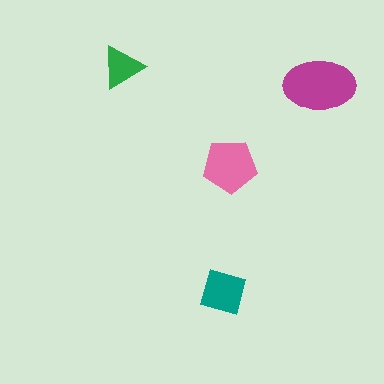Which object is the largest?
The magenta ellipse.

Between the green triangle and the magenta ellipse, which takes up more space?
The magenta ellipse.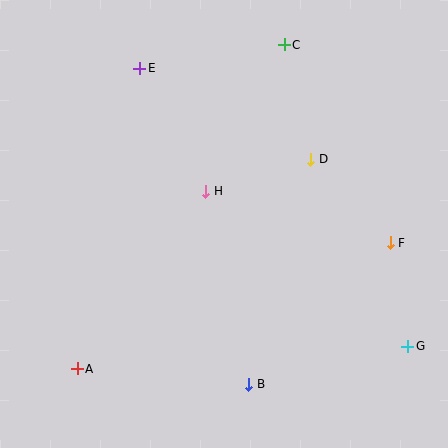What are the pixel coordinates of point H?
Point H is at (206, 191).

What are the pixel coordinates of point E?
Point E is at (140, 68).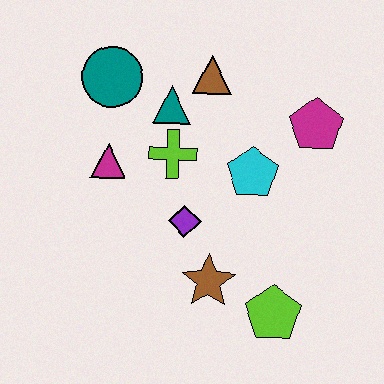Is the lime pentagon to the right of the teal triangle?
Yes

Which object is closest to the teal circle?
The teal triangle is closest to the teal circle.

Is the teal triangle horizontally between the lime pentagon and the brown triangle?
No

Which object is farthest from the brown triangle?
The lime pentagon is farthest from the brown triangle.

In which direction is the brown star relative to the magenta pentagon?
The brown star is below the magenta pentagon.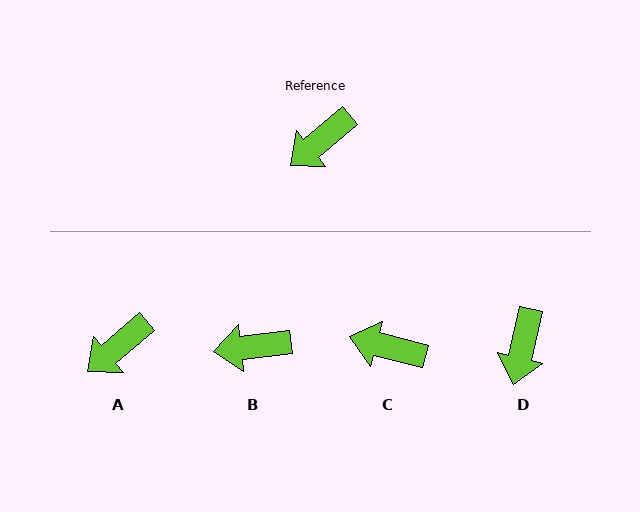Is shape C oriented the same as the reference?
No, it is off by about 54 degrees.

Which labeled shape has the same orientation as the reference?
A.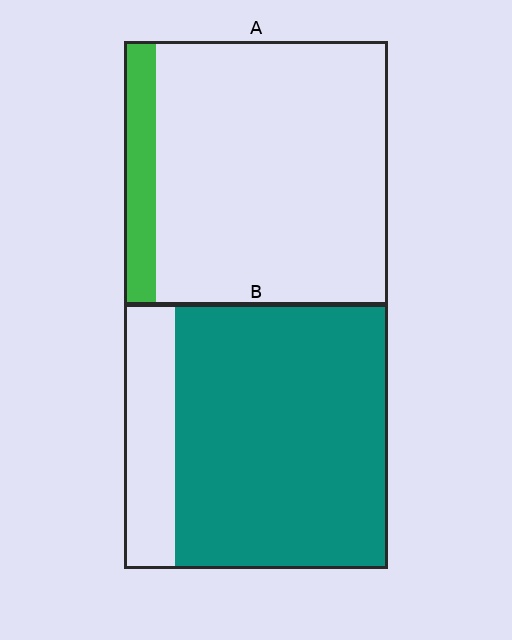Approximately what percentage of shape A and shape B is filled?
A is approximately 10% and B is approximately 80%.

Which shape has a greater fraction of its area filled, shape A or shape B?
Shape B.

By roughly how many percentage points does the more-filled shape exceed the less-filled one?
By roughly 70 percentage points (B over A).